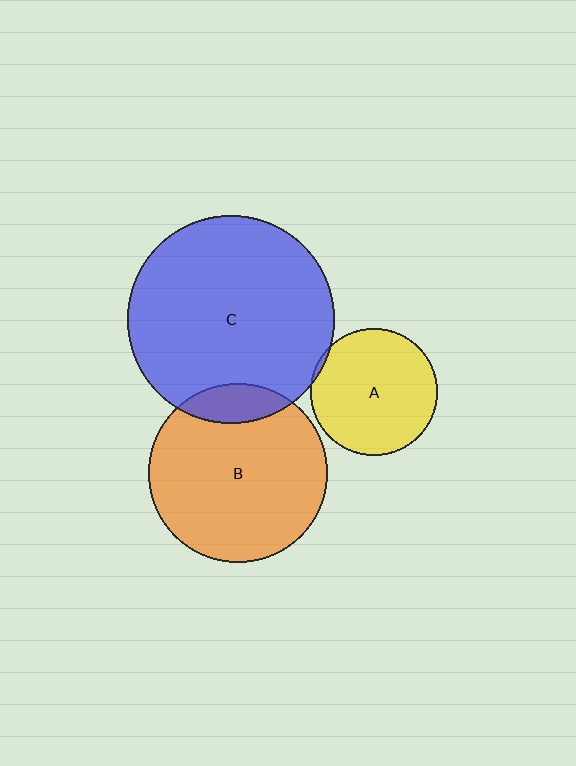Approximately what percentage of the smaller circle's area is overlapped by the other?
Approximately 5%.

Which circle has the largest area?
Circle C (blue).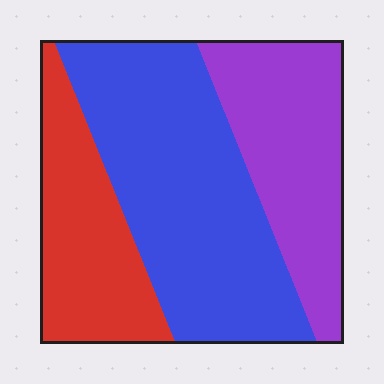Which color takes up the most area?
Blue, at roughly 45%.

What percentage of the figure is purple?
Purple covers roughly 30% of the figure.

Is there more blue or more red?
Blue.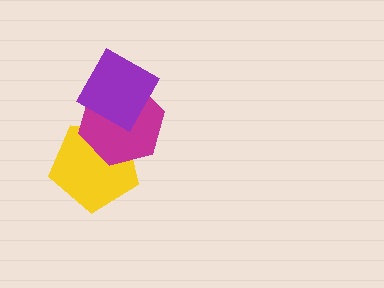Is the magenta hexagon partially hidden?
Yes, it is partially covered by another shape.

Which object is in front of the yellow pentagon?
The magenta hexagon is in front of the yellow pentagon.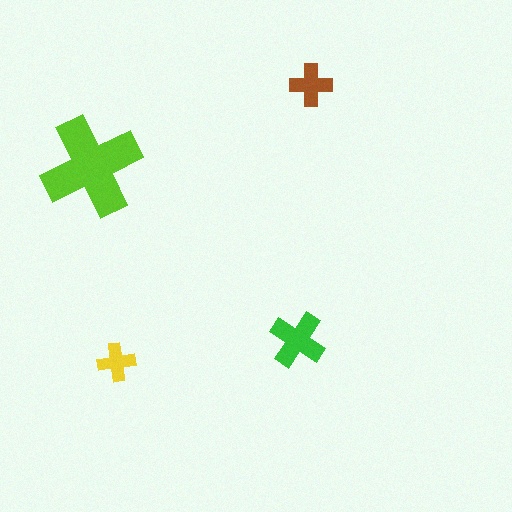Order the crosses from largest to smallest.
the lime one, the green one, the brown one, the yellow one.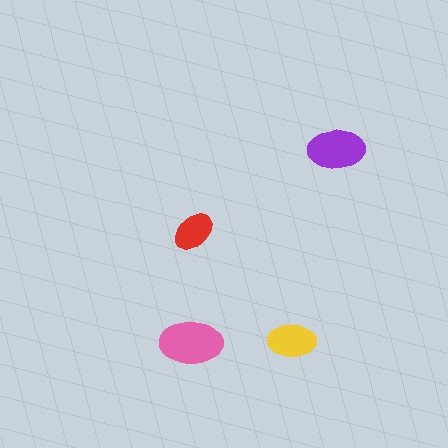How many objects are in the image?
There are 4 objects in the image.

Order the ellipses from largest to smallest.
the pink one, the purple one, the yellow one, the red one.